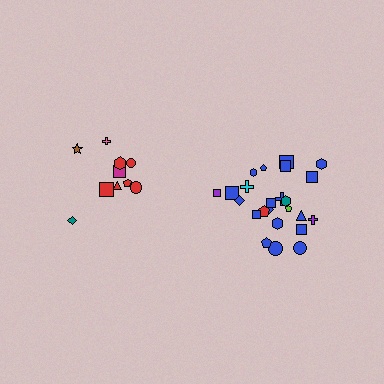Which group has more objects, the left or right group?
The right group.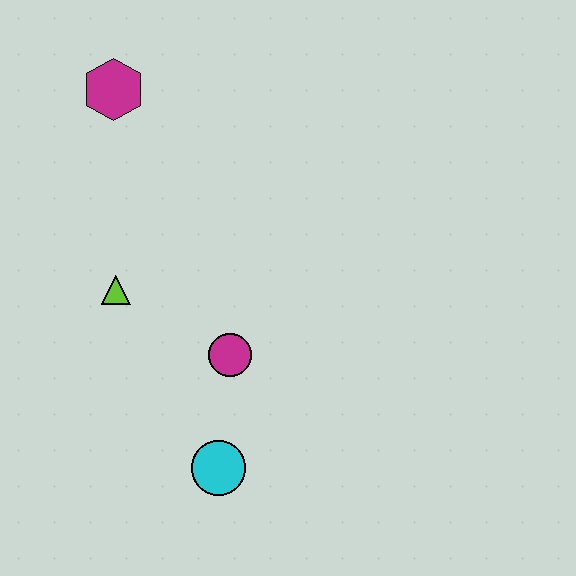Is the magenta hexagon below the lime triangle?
No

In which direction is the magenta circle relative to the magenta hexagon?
The magenta circle is below the magenta hexagon.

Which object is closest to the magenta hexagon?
The lime triangle is closest to the magenta hexagon.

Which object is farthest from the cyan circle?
The magenta hexagon is farthest from the cyan circle.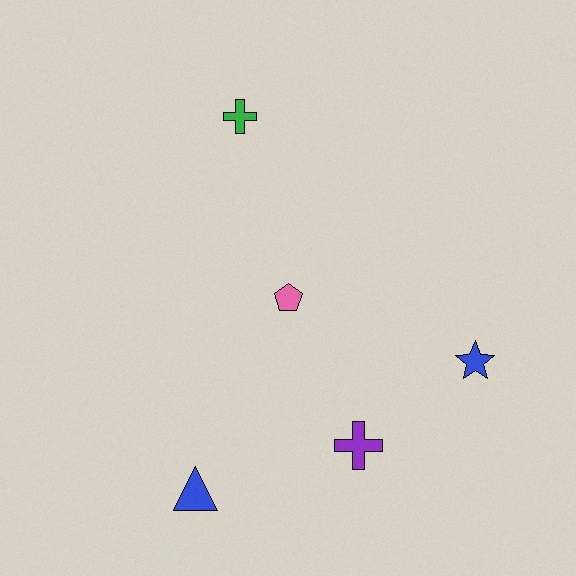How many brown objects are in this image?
There are no brown objects.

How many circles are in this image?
There are no circles.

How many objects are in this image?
There are 5 objects.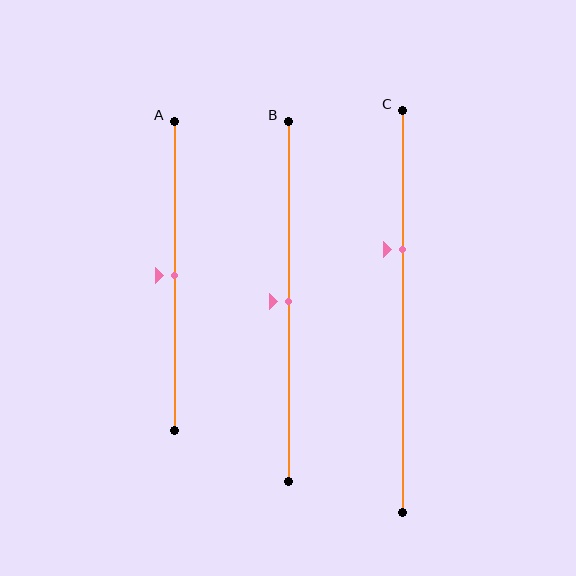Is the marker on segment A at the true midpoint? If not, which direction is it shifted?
Yes, the marker on segment A is at the true midpoint.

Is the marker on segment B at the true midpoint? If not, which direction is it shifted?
Yes, the marker on segment B is at the true midpoint.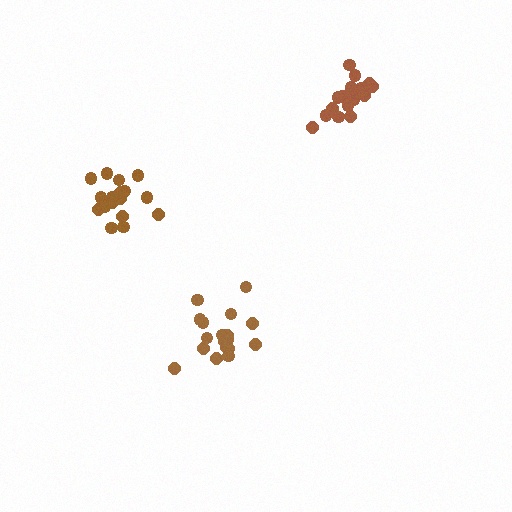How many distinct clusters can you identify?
There are 3 distinct clusters.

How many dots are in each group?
Group 1: 18 dots, Group 2: 19 dots, Group 3: 19 dots (56 total).